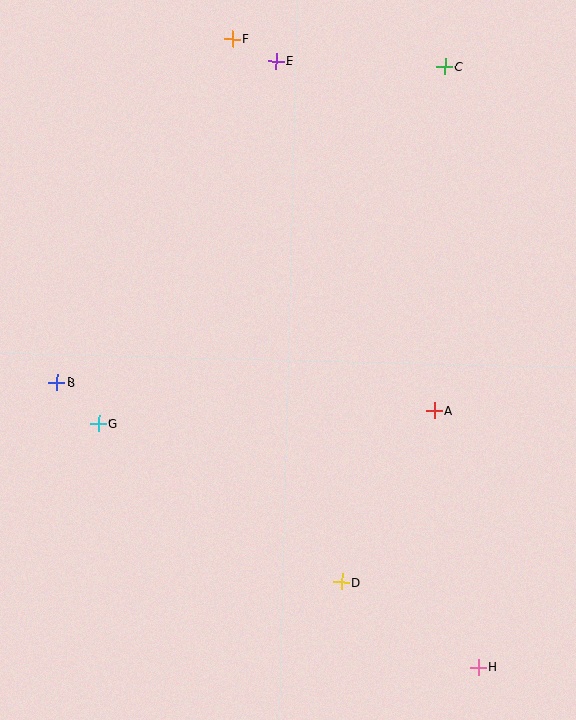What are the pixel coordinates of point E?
Point E is at (276, 61).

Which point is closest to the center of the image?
Point A at (434, 410) is closest to the center.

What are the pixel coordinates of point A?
Point A is at (434, 410).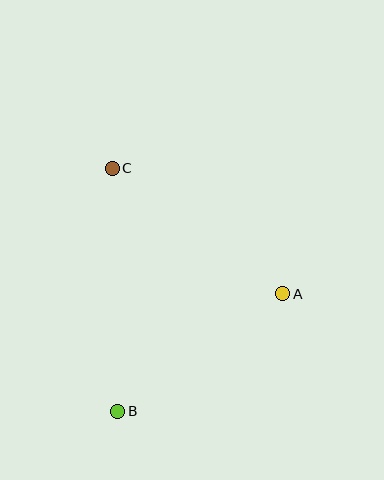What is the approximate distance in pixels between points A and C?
The distance between A and C is approximately 212 pixels.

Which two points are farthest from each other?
Points B and C are farthest from each other.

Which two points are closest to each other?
Points A and B are closest to each other.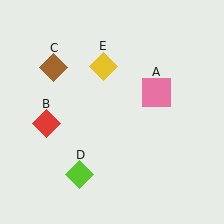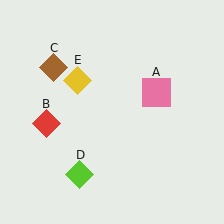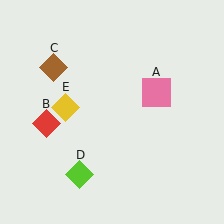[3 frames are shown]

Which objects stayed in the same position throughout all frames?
Pink square (object A) and red diamond (object B) and brown diamond (object C) and lime diamond (object D) remained stationary.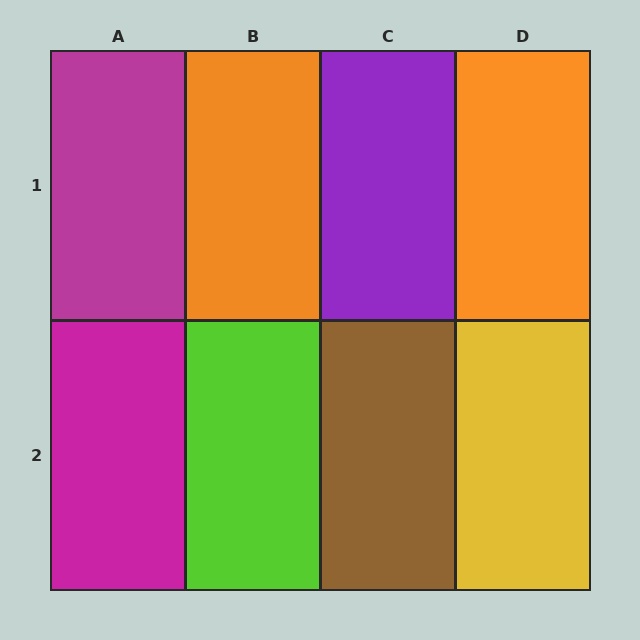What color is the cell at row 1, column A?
Magenta.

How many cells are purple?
1 cell is purple.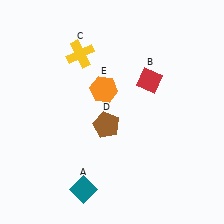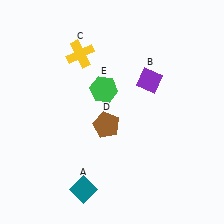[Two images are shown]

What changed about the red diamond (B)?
In Image 1, B is red. In Image 2, it changed to purple.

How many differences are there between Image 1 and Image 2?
There are 2 differences between the two images.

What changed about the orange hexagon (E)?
In Image 1, E is orange. In Image 2, it changed to green.